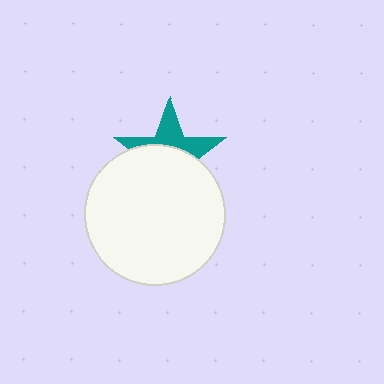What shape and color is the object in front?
The object in front is a white circle.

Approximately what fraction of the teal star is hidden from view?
Roughly 60% of the teal star is hidden behind the white circle.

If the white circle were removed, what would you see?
You would see the complete teal star.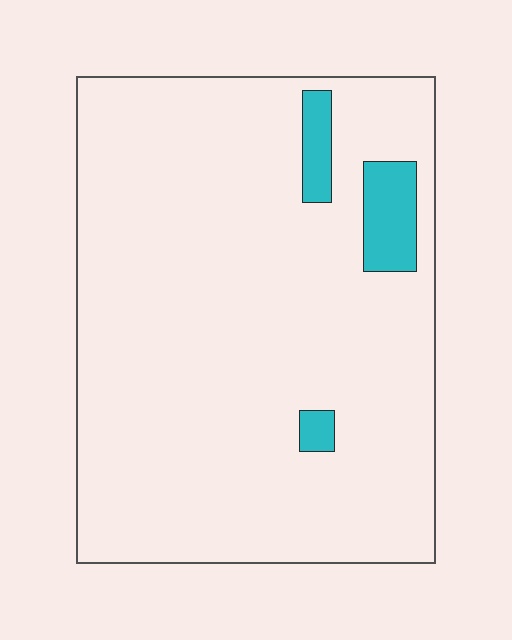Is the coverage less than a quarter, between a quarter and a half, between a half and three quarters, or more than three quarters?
Less than a quarter.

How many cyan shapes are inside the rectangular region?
3.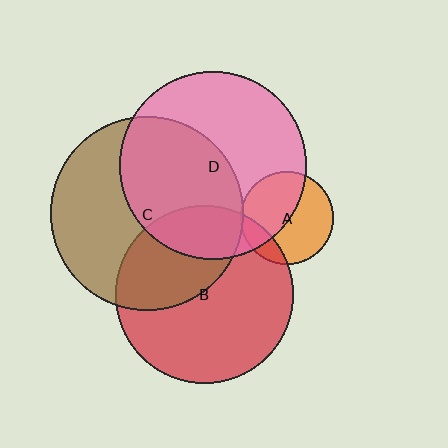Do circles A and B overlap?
Yes.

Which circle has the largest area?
Circle C (brown).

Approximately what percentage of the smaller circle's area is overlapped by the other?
Approximately 15%.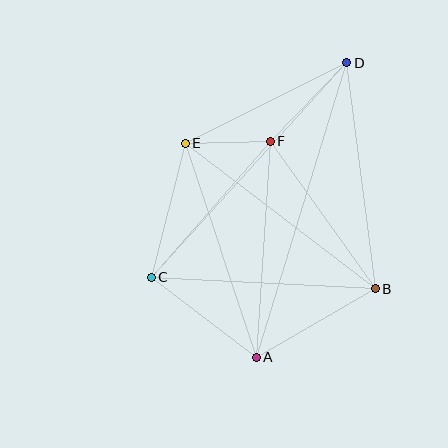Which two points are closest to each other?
Points E and F are closest to each other.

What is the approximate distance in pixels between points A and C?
The distance between A and C is approximately 132 pixels.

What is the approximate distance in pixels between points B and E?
The distance between B and E is approximately 240 pixels.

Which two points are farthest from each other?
Points A and D are farthest from each other.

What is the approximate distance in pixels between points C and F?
The distance between C and F is approximately 181 pixels.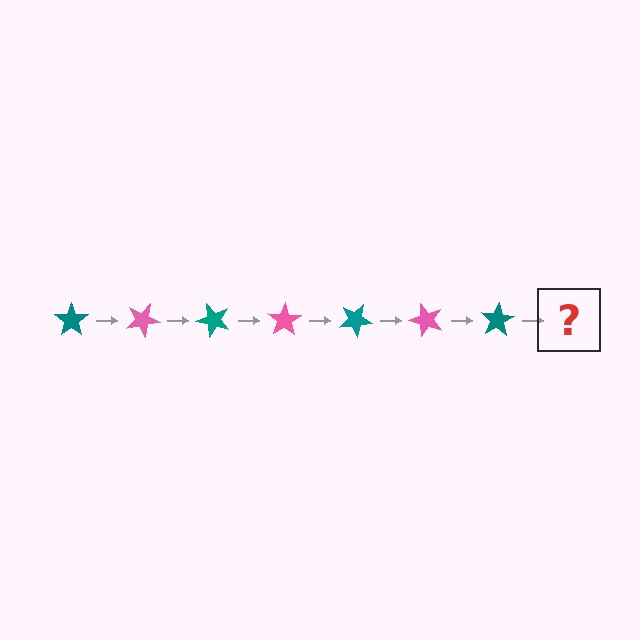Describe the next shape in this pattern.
It should be a pink star, rotated 175 degrees from the start.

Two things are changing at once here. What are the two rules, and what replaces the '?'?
The two rules are that it rotates 25 degrees each step and the color cycles through teal and pink. The '?' should be a pink star, rotated 175 degrees from the start.